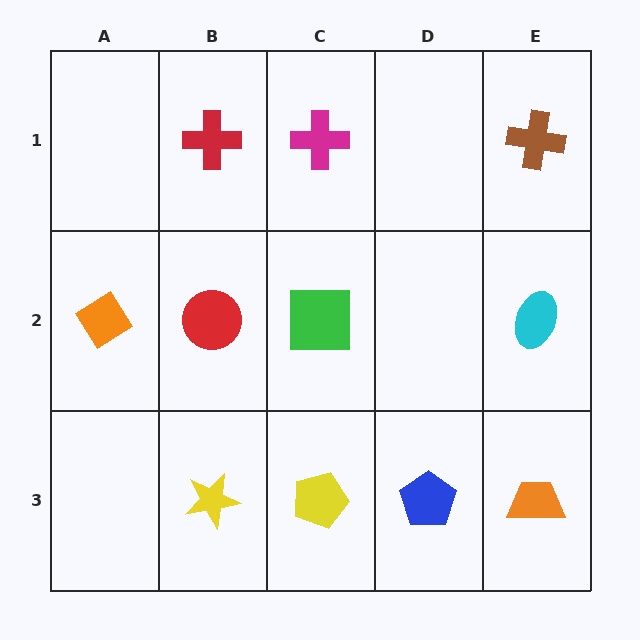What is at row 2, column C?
A green square.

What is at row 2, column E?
A cyan ellipse.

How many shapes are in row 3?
4 shapes.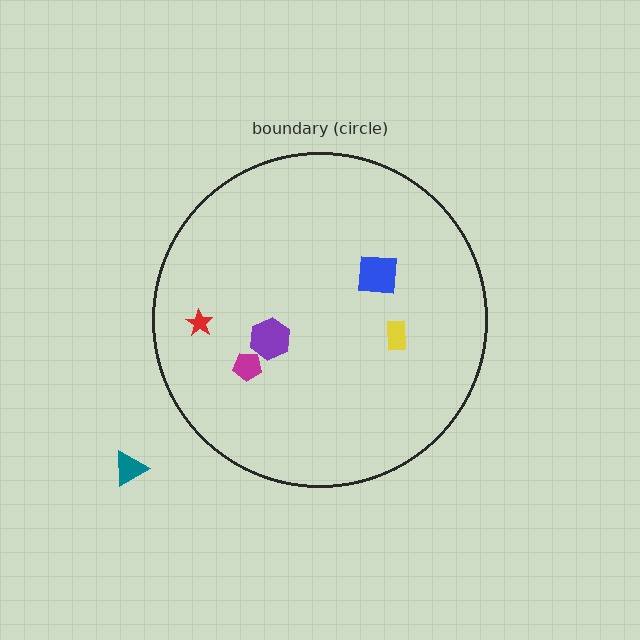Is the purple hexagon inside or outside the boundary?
Inside.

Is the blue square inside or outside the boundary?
Inside.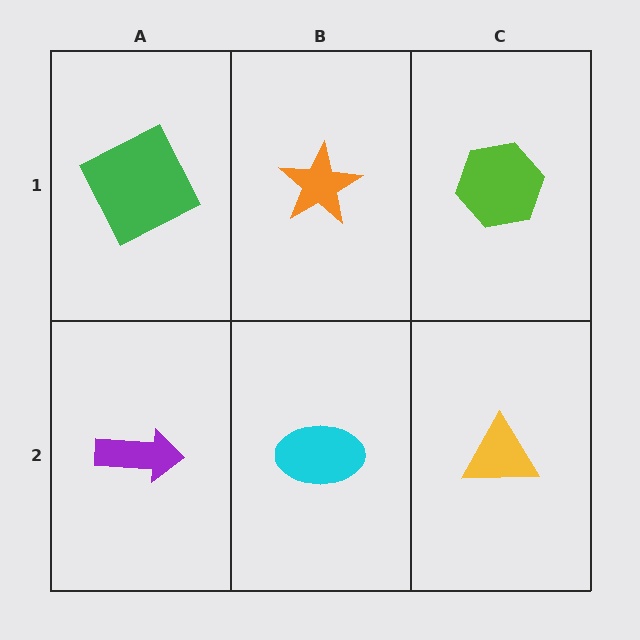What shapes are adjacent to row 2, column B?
An orange star (row 1, column B), a purple arrow (row 2, column A), a yellow triangle (row 2, column C).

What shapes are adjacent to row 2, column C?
A lime hexagon (row 1, column C), a cyan ellipse (row 2, column B).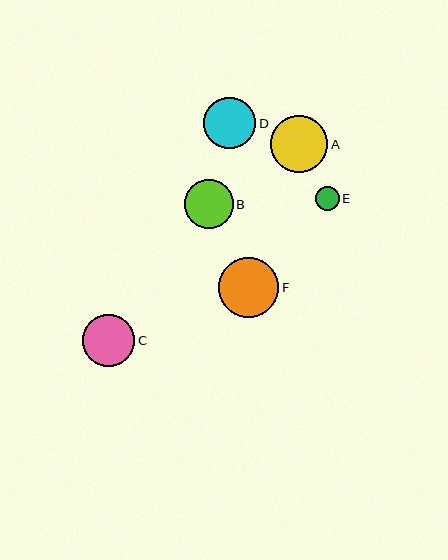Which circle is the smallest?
Circle E is the smallest with a size of approximately 24 pixels.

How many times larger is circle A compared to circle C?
Circle A is approximately 1.1 times the size of circle C.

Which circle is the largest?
Circle F is the largest with a size of approximately 60 pixels.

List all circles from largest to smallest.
From largest to smallest: F, A, C, D, B, E.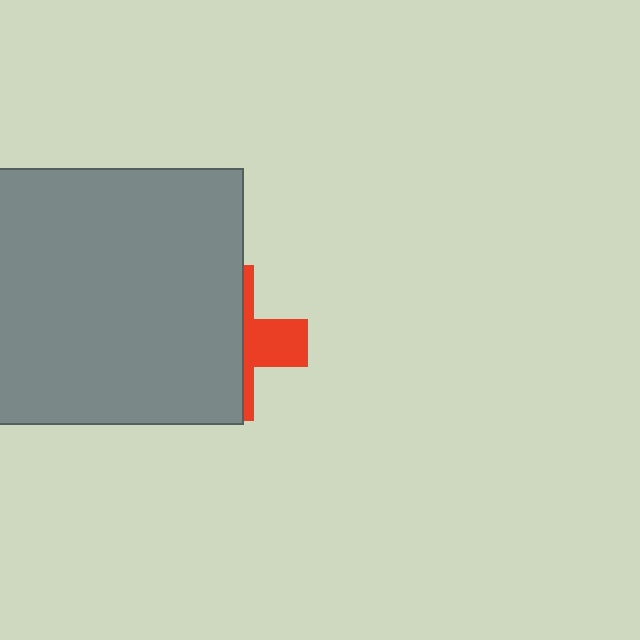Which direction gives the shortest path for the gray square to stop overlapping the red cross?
Moving left gives the shortest separation.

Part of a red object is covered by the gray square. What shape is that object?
It is a cross.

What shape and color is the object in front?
The object in front is a gray square.